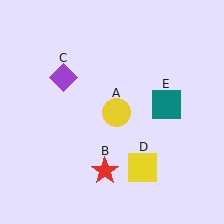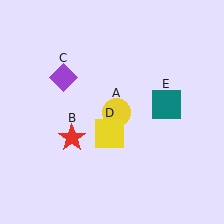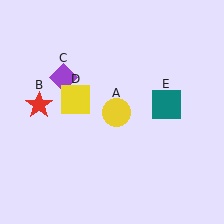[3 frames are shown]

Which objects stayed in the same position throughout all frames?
Yellow circle (object A) and purple diamond (object C) and teal square (object E) remained stationary.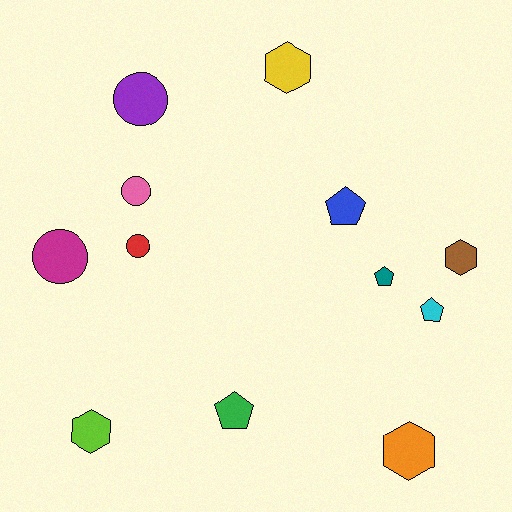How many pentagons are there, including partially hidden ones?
There are 4 pentagons.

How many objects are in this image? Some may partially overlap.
There are 12 objects.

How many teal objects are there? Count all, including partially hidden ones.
There is 1 teal object.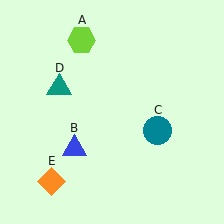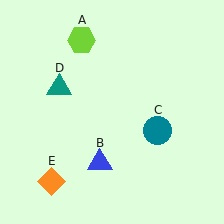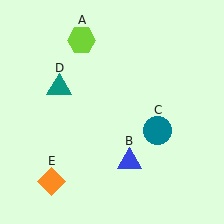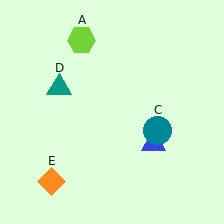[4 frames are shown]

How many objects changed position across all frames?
1 object changed position: blue triangle (object B).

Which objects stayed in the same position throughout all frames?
Lime hexagon (object A) and teal circle (object C) and teal triangle (object D) and orange diamond (object E) remained stationary.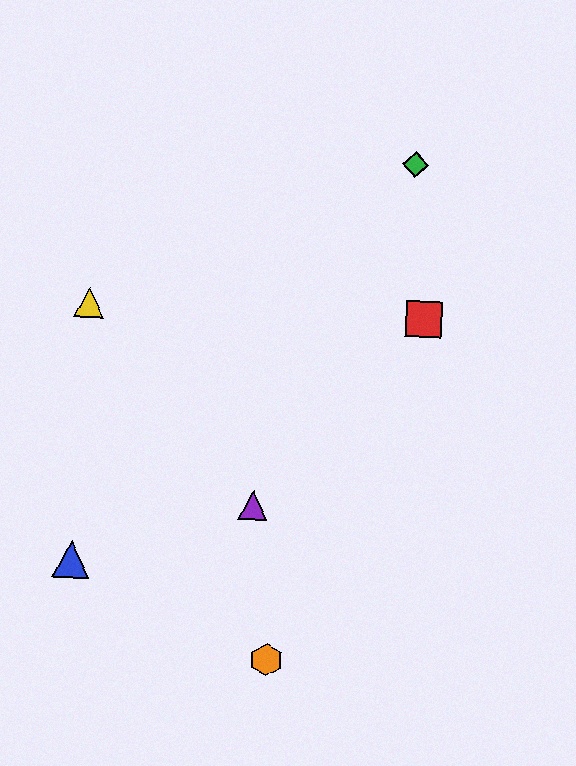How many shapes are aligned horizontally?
2 shapes (the red square, the yellow triangle) are aligned horizontally.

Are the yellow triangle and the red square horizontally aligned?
Yes, both are at y≈302.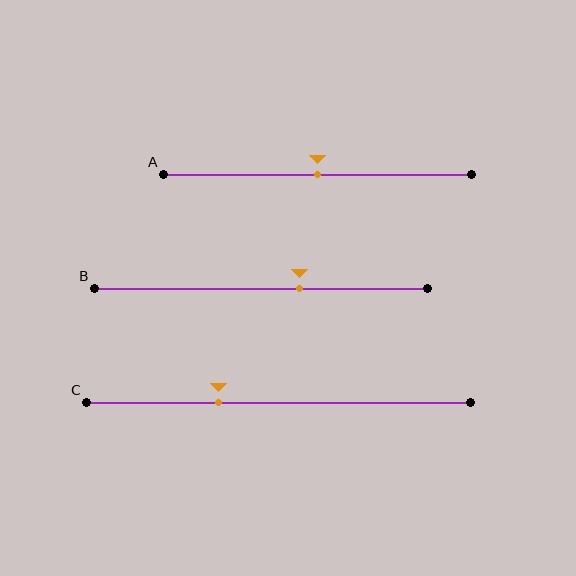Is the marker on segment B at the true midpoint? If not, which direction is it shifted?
No, the marker on segment B is shifted to the right by about 12% of the segment length.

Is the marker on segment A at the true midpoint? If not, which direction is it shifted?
Yes, the marker on segment A is at the true midpoint.